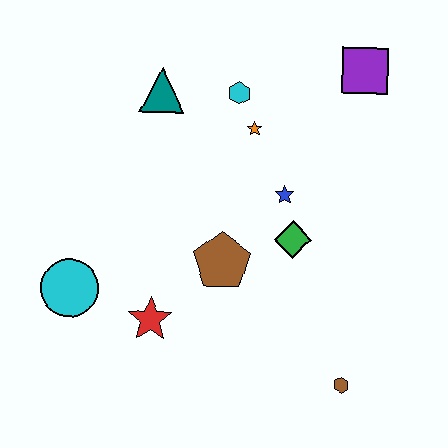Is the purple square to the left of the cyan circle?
No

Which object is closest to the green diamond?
The blue star is closest to the green diamond.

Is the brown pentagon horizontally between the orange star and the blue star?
No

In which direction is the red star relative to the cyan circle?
The red star is to the right of the cyan circle.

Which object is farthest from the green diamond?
The cyan circle is farthest from the green diamond.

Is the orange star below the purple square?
Yes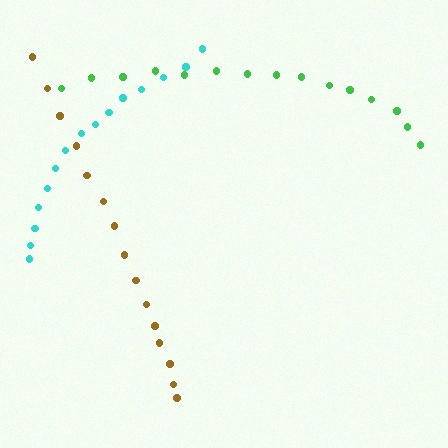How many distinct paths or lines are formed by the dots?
There are 3 distinct paths.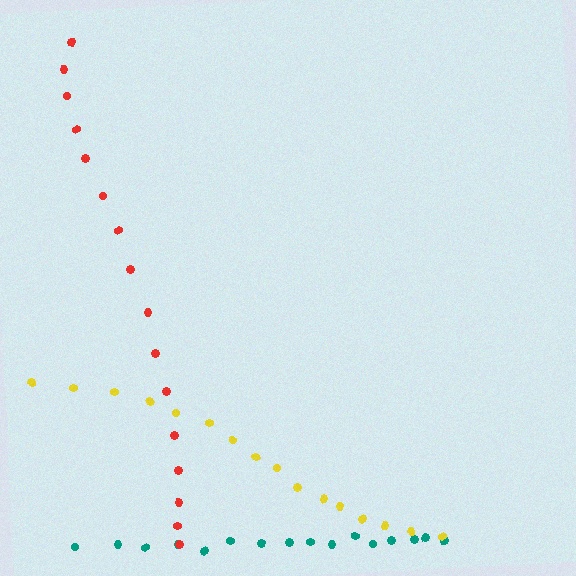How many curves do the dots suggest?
There are 3 distinct paths.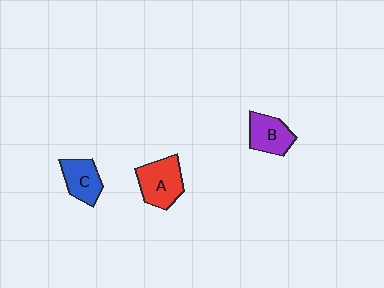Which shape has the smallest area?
Shape C (blue).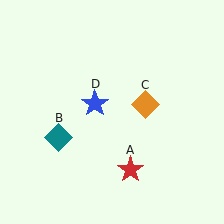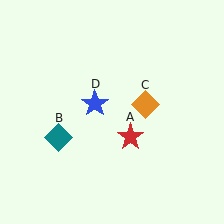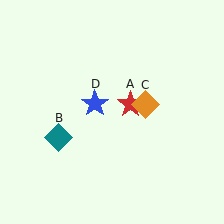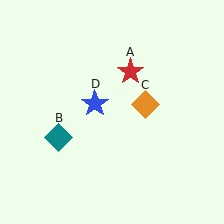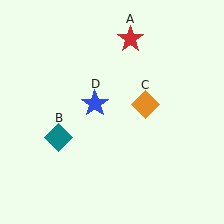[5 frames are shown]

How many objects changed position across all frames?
1 object changed position: red star (object A).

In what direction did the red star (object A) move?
The red star (object A) moved up.